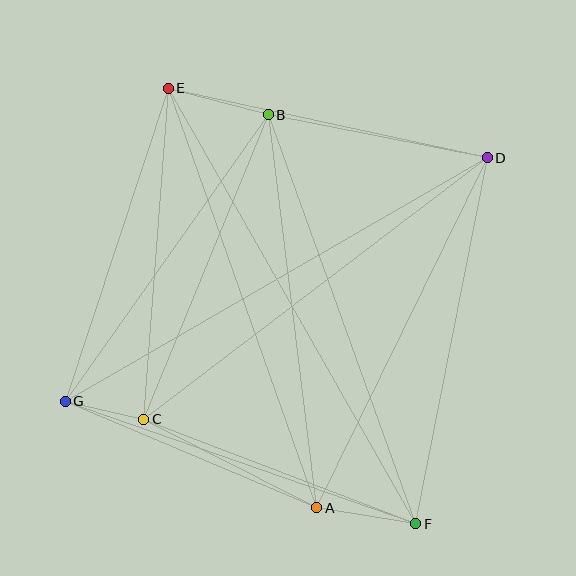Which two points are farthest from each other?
Points E and F are farthest from each other.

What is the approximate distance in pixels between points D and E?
The distance between D and E is approximately 326 pixels.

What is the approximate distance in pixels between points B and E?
The distance between B and E is approximately 104 pixels.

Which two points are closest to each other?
Points C and G are closest to each other.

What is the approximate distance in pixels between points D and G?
The distance between D and G is approximately 487 pixels.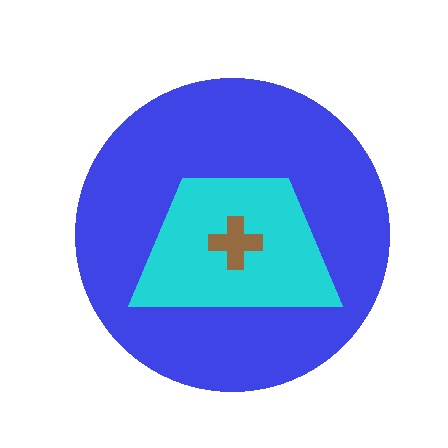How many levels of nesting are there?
3.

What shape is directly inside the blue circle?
The cyan trapezoid.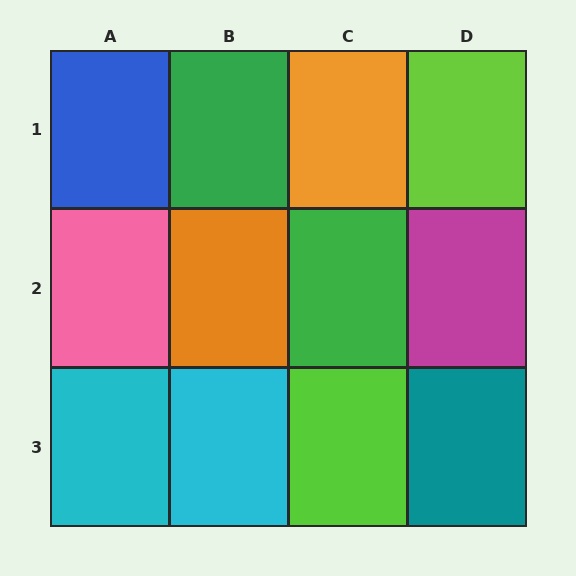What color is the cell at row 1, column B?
Green.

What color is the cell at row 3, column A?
Cyan.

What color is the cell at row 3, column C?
Lime.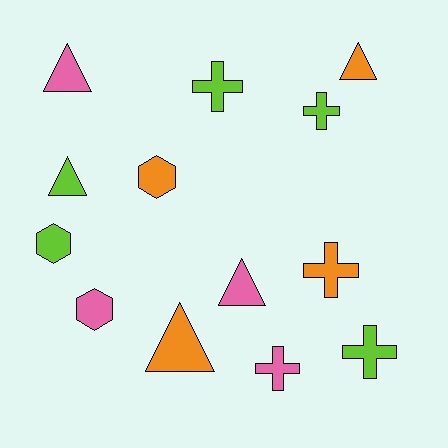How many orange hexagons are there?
There is 1 orange hexagon.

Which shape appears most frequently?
Triangle, with 5 objects.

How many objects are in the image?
There are 13 objects.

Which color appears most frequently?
Lime, with 5 objects.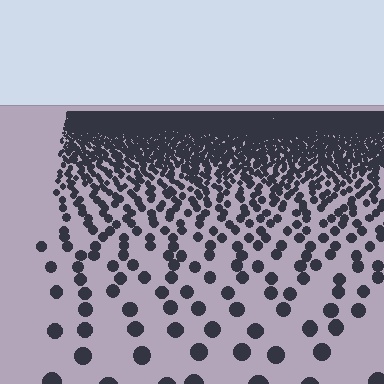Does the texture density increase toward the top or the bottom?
Density increases toward the top.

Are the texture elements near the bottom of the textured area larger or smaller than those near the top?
Larger. Near the bottom, elements are closer to the viewer and appear at a bigger on-screen size.